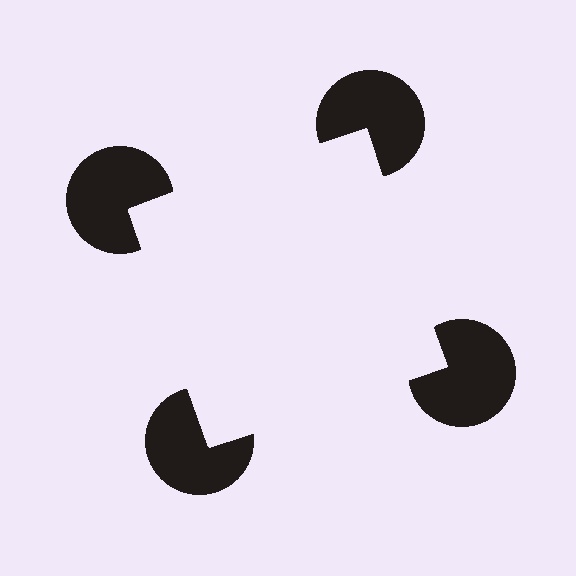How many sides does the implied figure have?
4 sides.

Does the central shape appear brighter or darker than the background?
It typically appears slightly brighter than the background, even though no actual brightness change is drawn.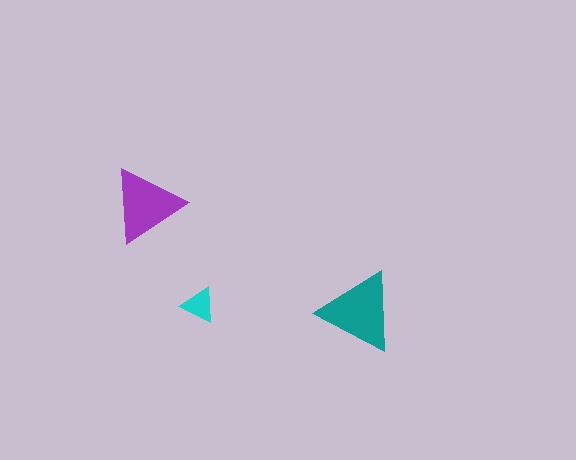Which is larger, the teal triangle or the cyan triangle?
The teal one.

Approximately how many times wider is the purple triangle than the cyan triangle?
About 2 times wider.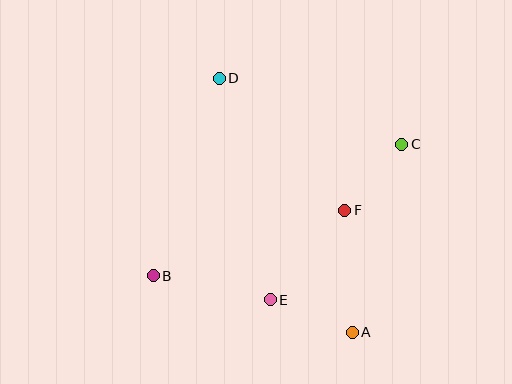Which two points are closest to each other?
Points C and F are closest to each other.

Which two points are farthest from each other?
Points A and D are farthest from each other.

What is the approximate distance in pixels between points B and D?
The distance between B and D is approximately 209 pixels.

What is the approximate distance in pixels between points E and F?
The distance between E and F is approximately 116 pixels.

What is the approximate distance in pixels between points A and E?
The distance between A and E is approximately 88 pixels.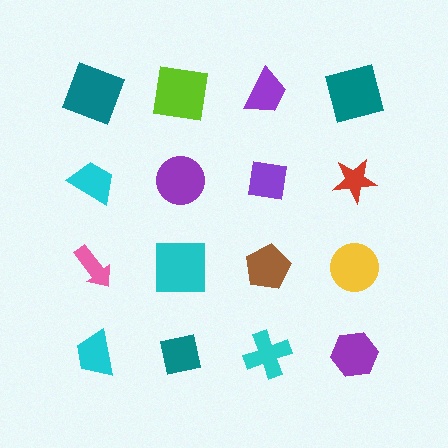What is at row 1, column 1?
A teal square.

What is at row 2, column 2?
A purple circle.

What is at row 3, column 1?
A pink arrow.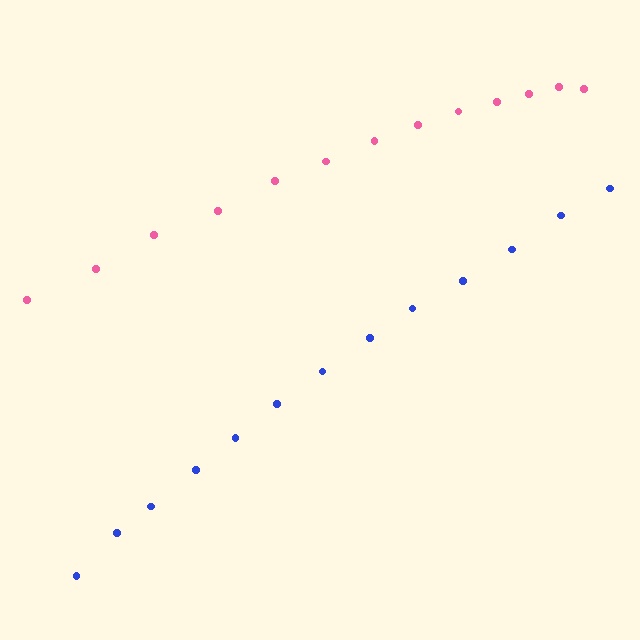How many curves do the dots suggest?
There are 2 distinct paths.